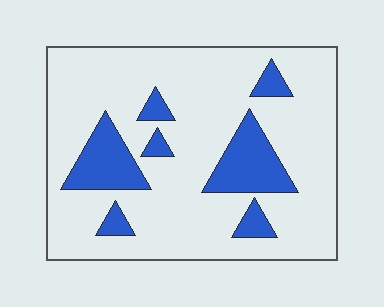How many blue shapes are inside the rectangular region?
7.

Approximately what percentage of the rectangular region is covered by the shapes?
Approximately 20%.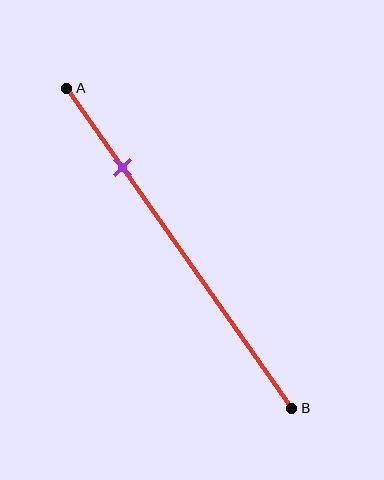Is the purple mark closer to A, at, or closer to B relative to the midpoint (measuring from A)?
The purple mark is closer to point A than the midpoint of segment AB.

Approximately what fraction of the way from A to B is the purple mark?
The purple mark is approximately 25% of the way from A to B.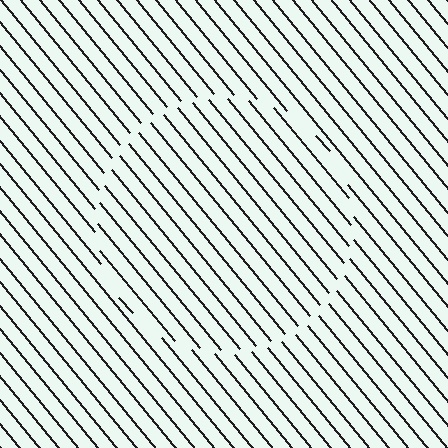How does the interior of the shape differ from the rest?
The interior of the shape contains the same grating, shifted by half a period — the contour is defined by the phase discontinuity where line-ends from the inner and outer gratings abut.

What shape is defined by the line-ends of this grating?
An illusory circle. The interior of the shape contains the same grating, shifted by half a period — the contour is defined by the phase discontinuity where line-ends from the inner and outer gratings abut.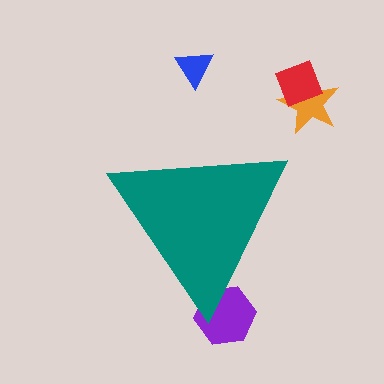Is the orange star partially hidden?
No, the orange star is fully visible.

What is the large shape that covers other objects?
A teal triangle.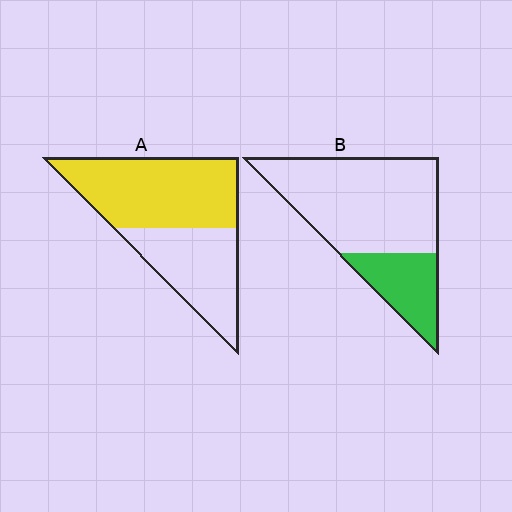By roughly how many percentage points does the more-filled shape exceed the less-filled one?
By roughly 30 percentage points (A over B).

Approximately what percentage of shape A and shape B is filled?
A is approximately 60% and B is approximately 25%.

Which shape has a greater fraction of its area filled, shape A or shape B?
Shape A.